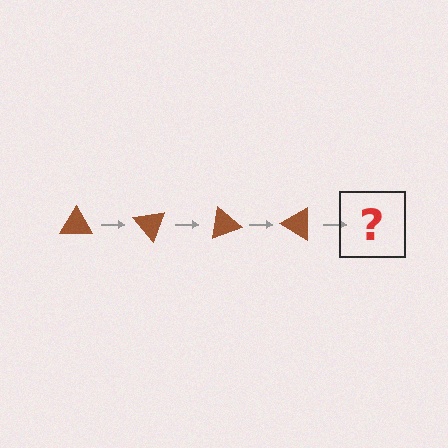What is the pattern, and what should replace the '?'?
The pattern is that the triangle rotates 50 degrees each step. The '?' should be a brown triangle rotated 200 degrees.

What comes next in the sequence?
The next element should be a brown triangle rotated 200 degrees.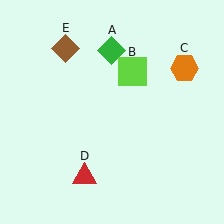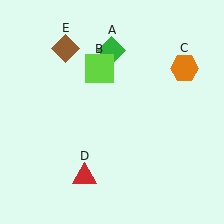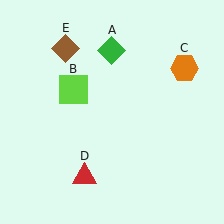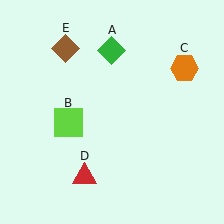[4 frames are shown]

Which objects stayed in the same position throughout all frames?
Green diamond (object A) and orange hexagon (object C) and red triangle (object D) and brown diamond (object E) remained stationary.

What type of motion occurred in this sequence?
The lime square (object B) rotated counterclockwise around the center of the scene.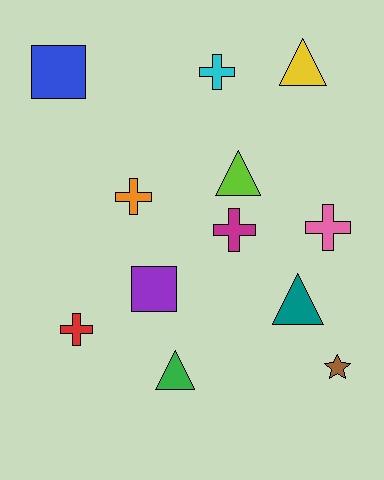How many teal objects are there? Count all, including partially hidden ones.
There is 1 teal object.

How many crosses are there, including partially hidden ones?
There are 5 crosses.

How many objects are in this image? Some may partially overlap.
There are 12 objects.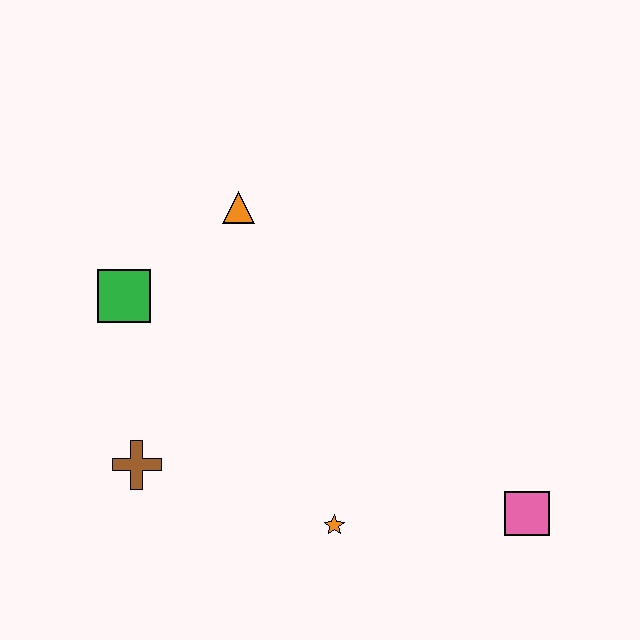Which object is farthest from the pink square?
The green square is farthest from the pink square.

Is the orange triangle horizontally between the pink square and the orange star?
No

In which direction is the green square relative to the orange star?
The green square is above the orange star.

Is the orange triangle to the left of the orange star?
Yes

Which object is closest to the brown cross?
The green square is closest to the brown cross.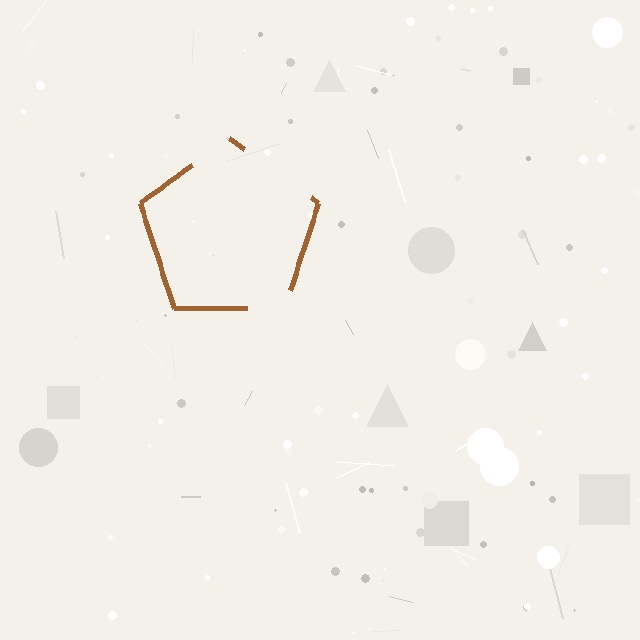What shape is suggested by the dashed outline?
The dashed outline suggests a pentagon.